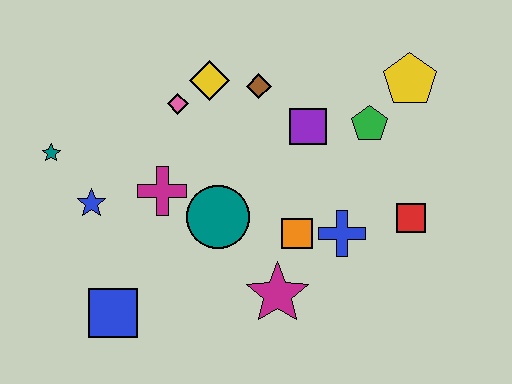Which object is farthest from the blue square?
The yellow pentagon is farthest from the blue square.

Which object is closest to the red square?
The blue cross is closest to the red square.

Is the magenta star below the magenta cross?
Yes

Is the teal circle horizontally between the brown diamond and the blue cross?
No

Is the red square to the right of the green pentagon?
Yes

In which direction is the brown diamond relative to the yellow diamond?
The brown diamond is to the right of the yellow diamond.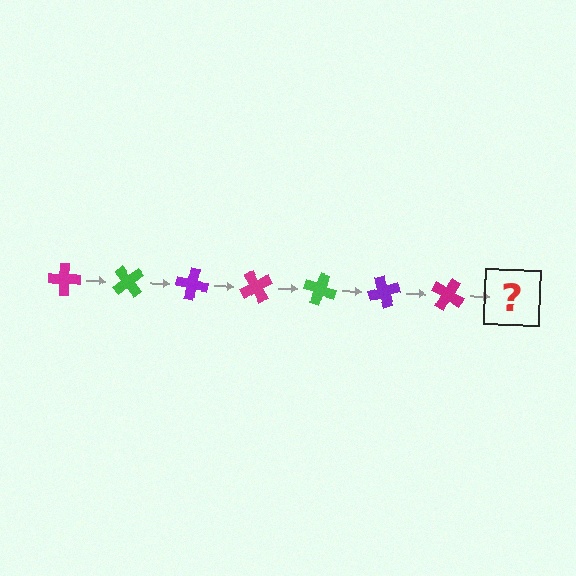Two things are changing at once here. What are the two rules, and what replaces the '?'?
The two rules are that it rotates 50 degrees each step and the color cycles through magenta, green, and purple. The '?' should be a green cross, rotated 350 degrees from the start.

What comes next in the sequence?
The next element should be a green cross, rotated 350 degrees from the start.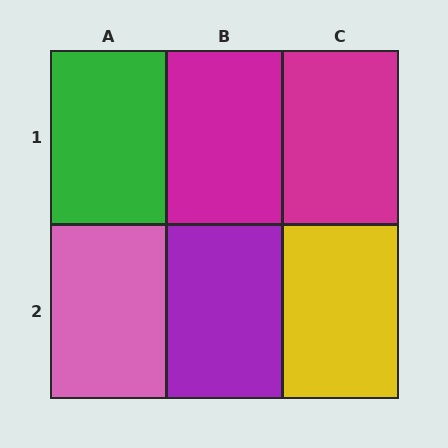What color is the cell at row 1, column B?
Magenta.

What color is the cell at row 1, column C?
Magenta.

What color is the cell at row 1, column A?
Green.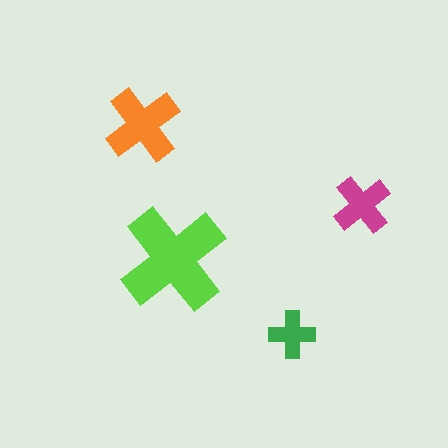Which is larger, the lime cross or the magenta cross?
The lime one.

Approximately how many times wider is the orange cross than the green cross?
About 1.5 times wider.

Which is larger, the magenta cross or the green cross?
The magenta one.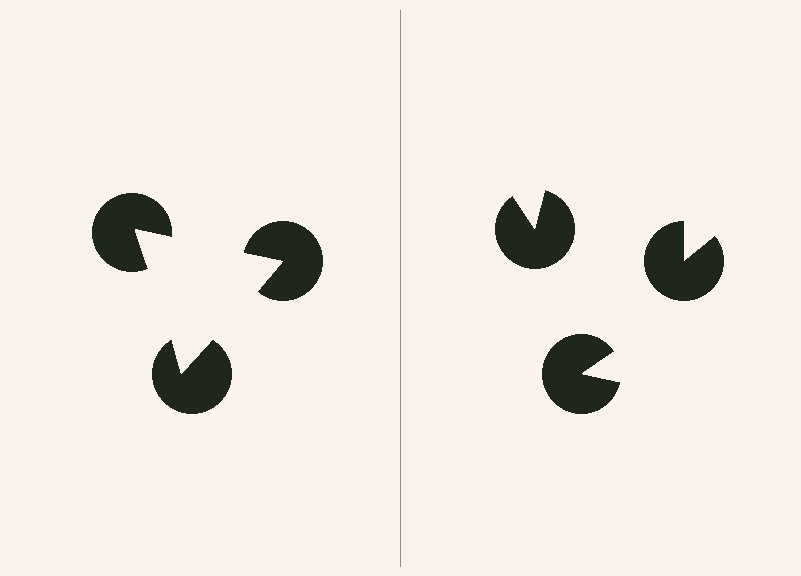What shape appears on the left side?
An illusory triangle.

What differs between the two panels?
The pac-man discs are positioned identically on both sides; only the wedge orientations differ. On the left they align to a triangle; on the right they are misaligned.